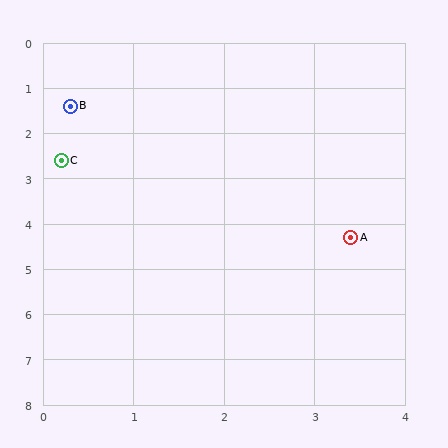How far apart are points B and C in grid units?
Points B and C are about 1.2 grid units apart.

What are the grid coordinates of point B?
Point B is at approximately (0.3, 1.4).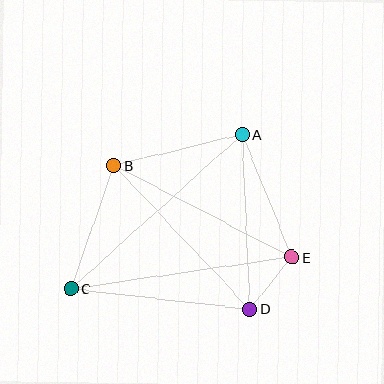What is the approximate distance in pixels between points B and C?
The distance between B and C is approximately 131 pixels.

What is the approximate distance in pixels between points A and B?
The distance between A and B is approximately 131 pixels.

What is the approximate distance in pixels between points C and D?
The distance between C and D is approximately 181 pixels.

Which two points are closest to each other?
Points D and E are closest to each other.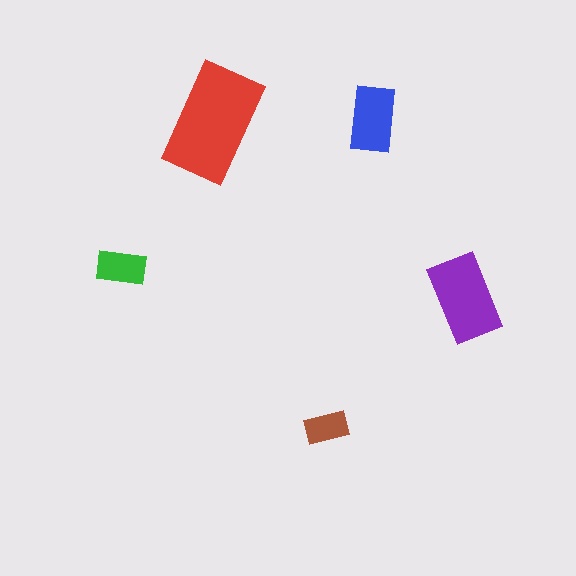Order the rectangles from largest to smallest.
the red one, the purple one, the blue one, the green one, the brown one.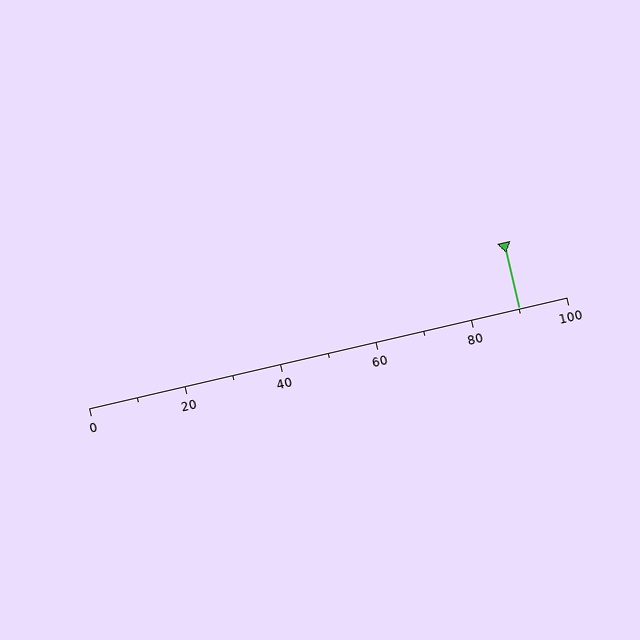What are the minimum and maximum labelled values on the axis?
The axis runs from 0 to 100.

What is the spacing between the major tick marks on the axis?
The major ticks are spaced 20 apart.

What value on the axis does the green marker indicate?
The marker indicates approximately 90.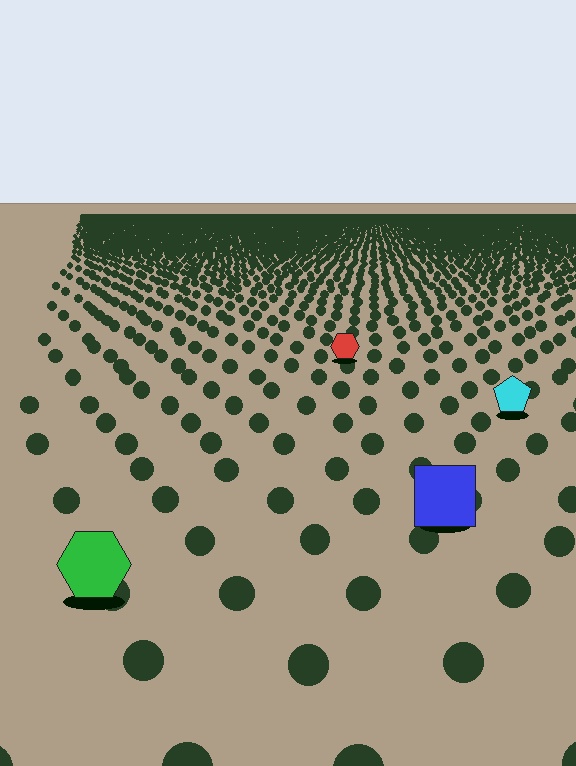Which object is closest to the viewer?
The green hexagon is closest. The texture marks near it are larger and more spread out.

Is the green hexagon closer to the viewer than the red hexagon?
Yes. The green hexagon is closer — you can tell from the texture gradient: the ground texture is coarser near it.